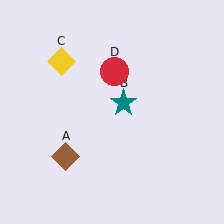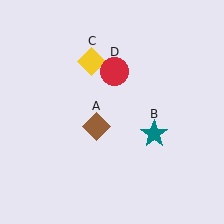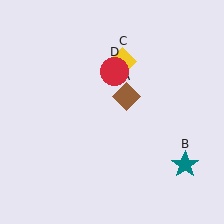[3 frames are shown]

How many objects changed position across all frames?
3 objects changed position: brown diamond (object A), teal star (object B), yellow diamond (object C).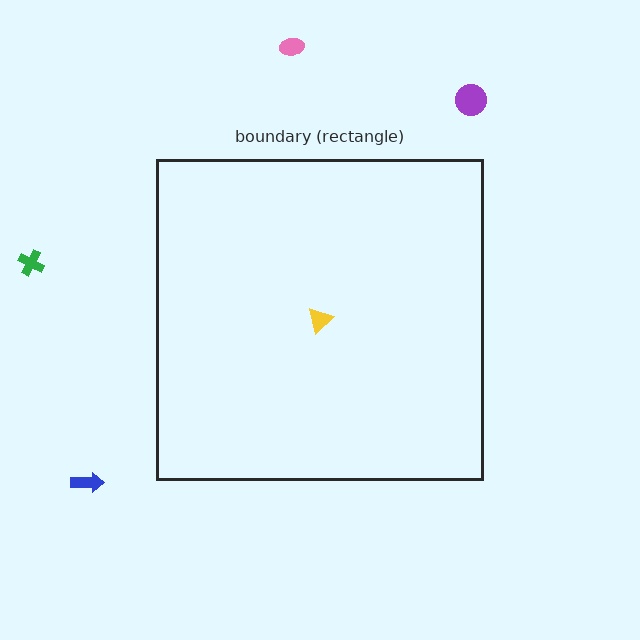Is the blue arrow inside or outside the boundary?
Outside.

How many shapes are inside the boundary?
1 inside, 4 outside.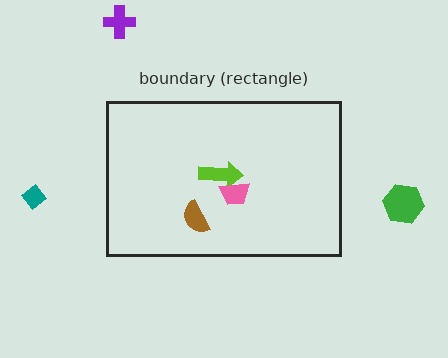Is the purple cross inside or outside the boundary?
Outside.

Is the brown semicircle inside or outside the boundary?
Inside.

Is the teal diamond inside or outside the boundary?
Outside.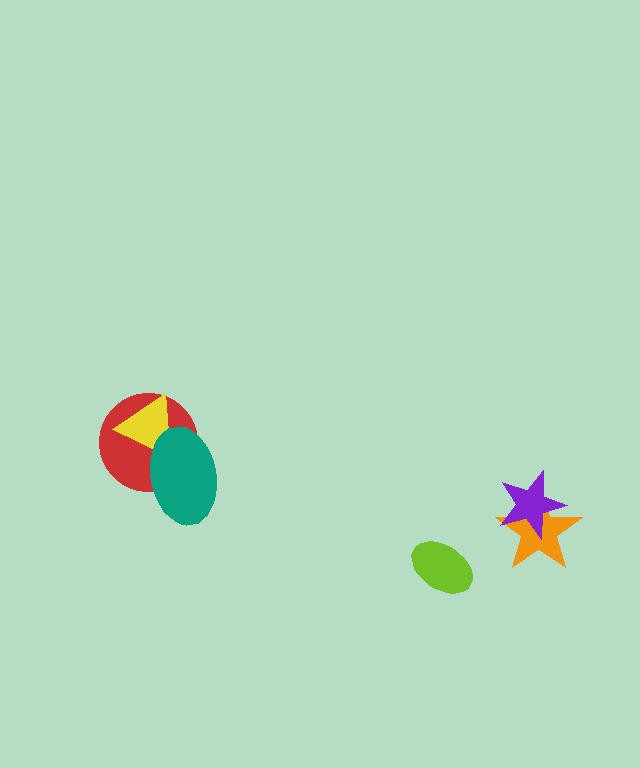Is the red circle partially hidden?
Yes, it is partially covered by another shape.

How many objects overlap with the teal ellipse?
2 objects overlap with the teal ellipse.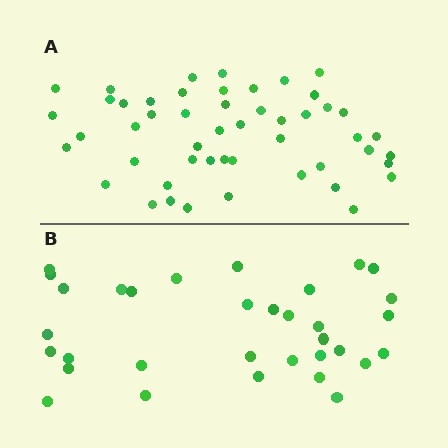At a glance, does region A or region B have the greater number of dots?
Region A (the top region) has more dots.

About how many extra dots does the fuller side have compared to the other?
Region A has approximately 15 more dots than region B.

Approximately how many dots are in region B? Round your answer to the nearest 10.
About 30 dots. (The exact count is 33, which rounds to 30.)